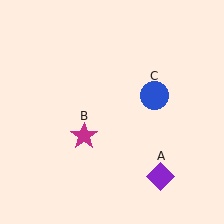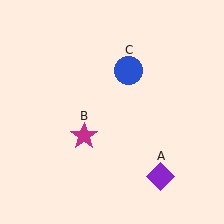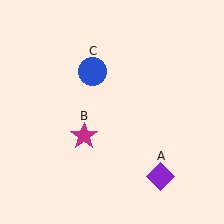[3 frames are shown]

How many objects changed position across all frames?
1 object changed position: blue circle (object C).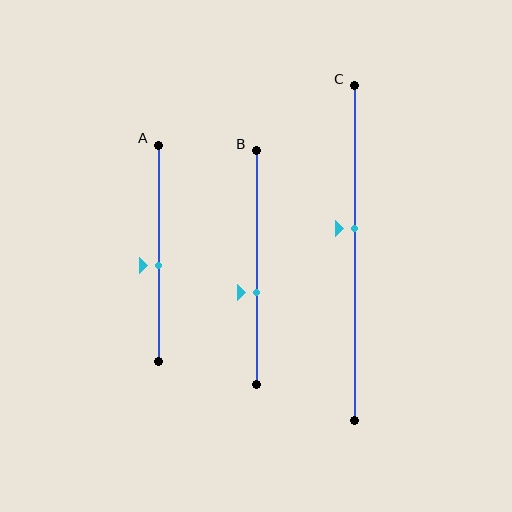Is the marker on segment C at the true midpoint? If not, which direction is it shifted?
No, the marker on segment C is shifted upward by about 7% of the segment length.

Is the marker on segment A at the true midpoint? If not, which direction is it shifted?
No, the marker on segment A is shifted downward by about 6% of the segment length.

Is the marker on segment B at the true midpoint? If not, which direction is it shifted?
No, the marker on segment B is shifted downward by about 11% of the segment length.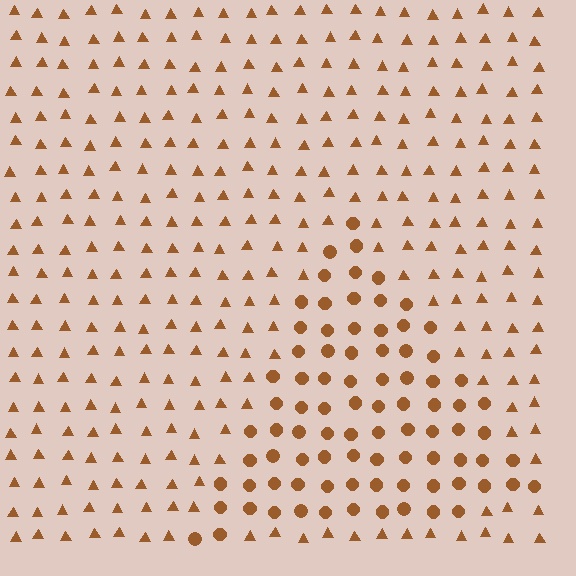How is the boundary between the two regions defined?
The boundary is defined by a change in element shape: circles inside vs. triangles outside. All elements share the same color and spacing.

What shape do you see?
I see a triangle.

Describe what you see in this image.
The image is filled with small brown elements arranged in a uniform grid. A triangle-shaped region contains circles, while the surrounding area contains triangles. The boundary is defined purely by the change in element shape.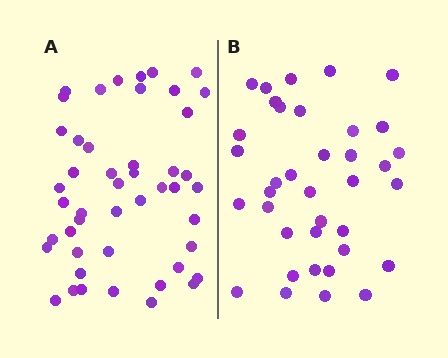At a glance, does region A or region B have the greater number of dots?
Region A (the left region) has more dots.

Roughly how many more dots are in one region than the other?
Region A has roughly 10 or so more dots than region B.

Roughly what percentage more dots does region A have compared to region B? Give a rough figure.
About 25% more.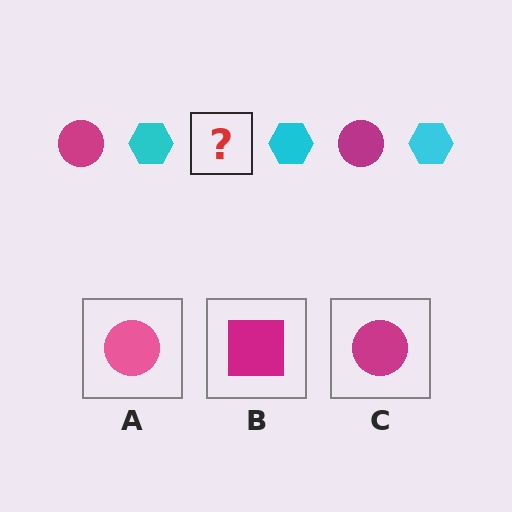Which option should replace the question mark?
Option C.